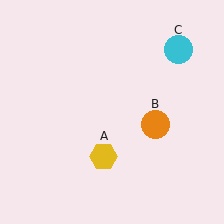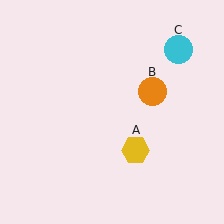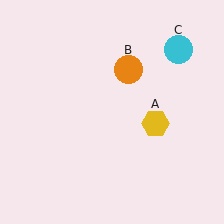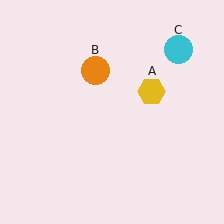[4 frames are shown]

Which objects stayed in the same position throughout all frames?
Cyan circle (object C) remained stationary.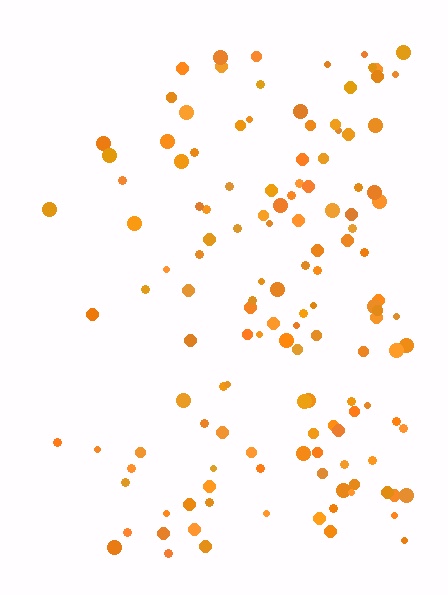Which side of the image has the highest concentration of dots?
The right.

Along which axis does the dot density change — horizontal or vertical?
Horizontal.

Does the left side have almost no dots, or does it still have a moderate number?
Still a moderate number, just noticeably fewer than the right.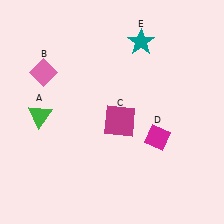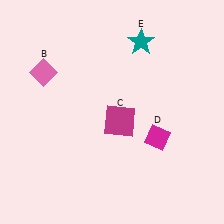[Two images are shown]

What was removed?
The green triangle (A) was removed in Image 2.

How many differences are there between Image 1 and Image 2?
There is 1 difference between the two images.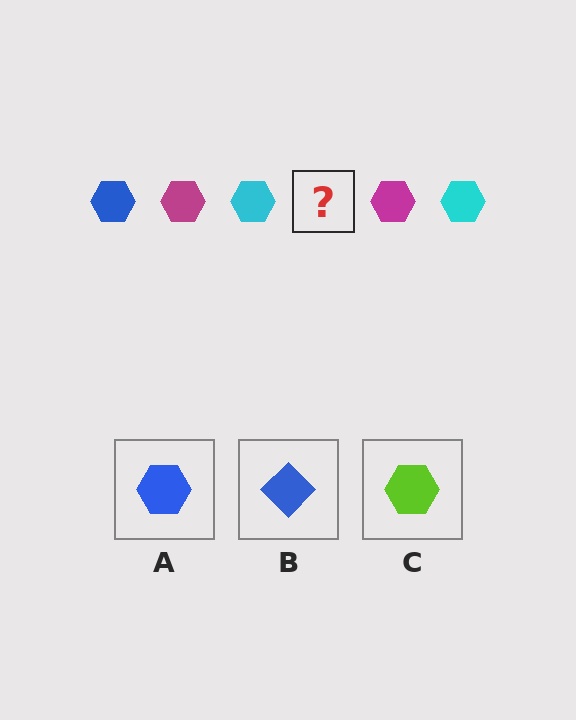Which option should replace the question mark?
Option A.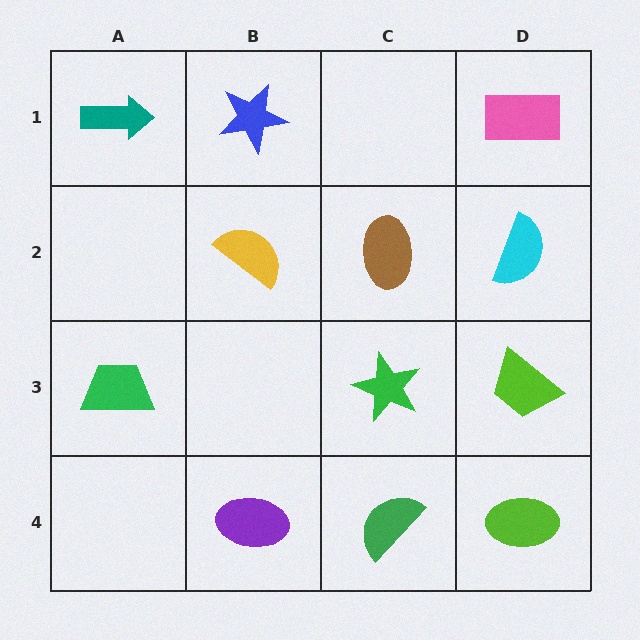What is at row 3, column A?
A green trapezoid.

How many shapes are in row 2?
3 shapes.